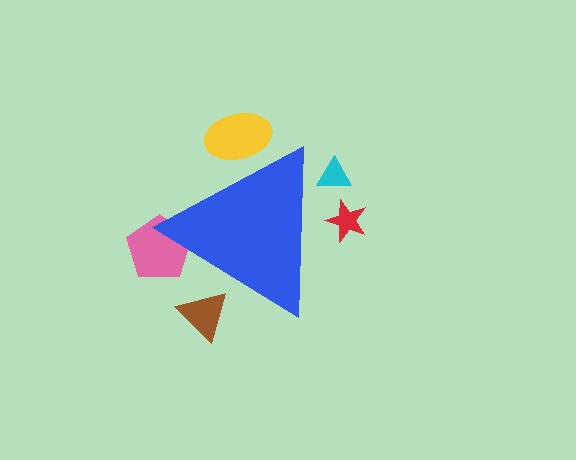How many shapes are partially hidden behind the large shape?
5 shapes are partially hidden.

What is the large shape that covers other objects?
A blue triangle.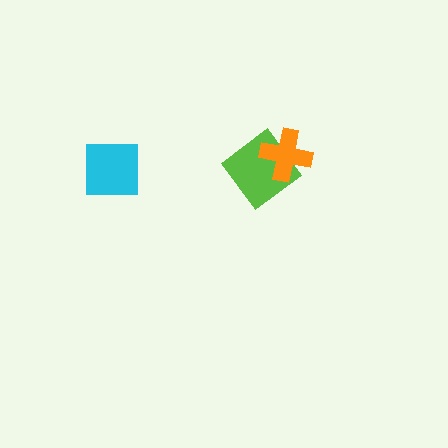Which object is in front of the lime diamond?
The orange cross is in front of the lime diamond.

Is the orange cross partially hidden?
No, no other shape covers it.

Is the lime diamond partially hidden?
Yes, it is partially covered by another shape.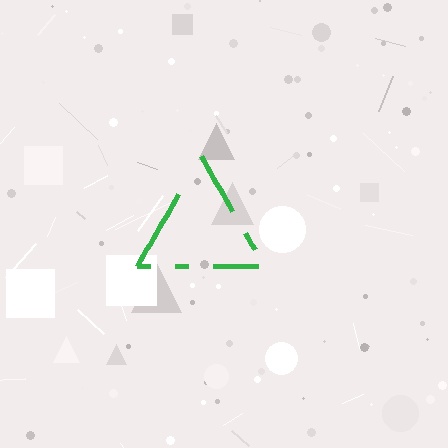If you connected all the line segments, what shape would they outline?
They would outline a triangle.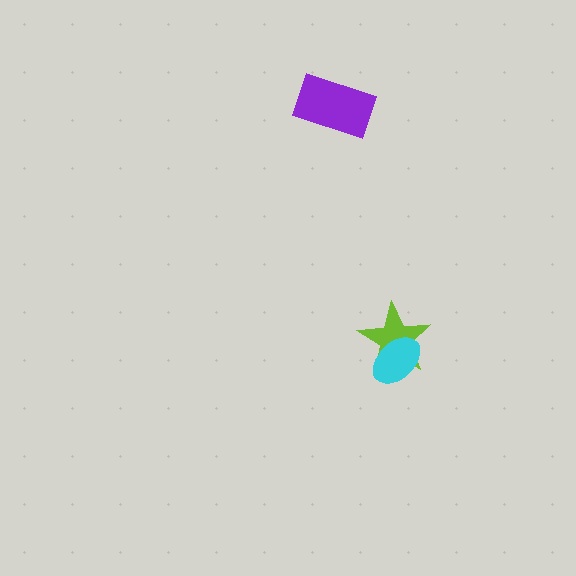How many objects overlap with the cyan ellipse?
1 object overlaps with the cyan ellipse.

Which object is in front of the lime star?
The cyan ellipse is in front of the lime star.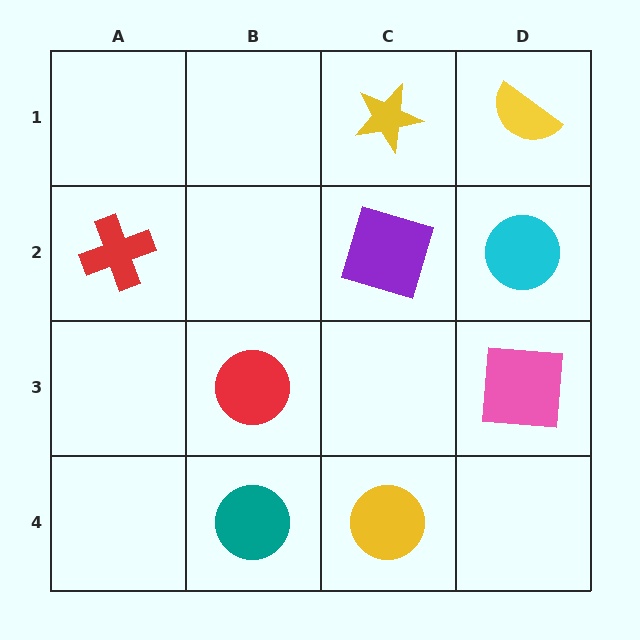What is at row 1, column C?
A yellow star.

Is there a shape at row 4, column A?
No, that cell is empty.